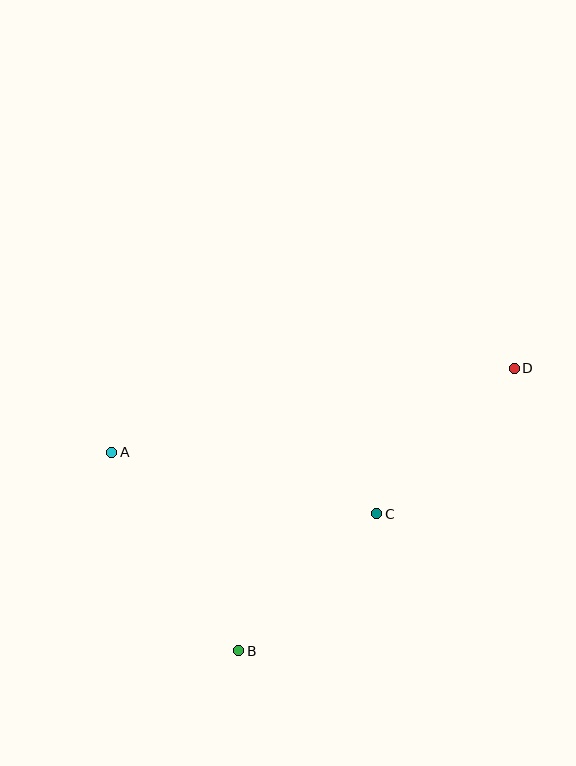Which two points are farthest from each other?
Points A and D are farthest from each other.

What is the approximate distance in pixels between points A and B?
The distance between A and B is approximately 236 pixels.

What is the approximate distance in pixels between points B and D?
The distance between B and D is approximately 395 pixels.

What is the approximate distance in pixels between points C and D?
The distance between C and D is approximately 200 pixels.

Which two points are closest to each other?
Points B and C are closest to each other.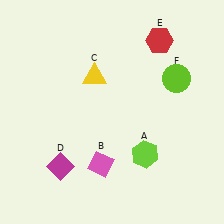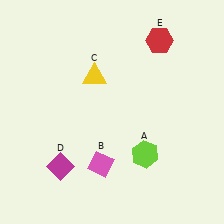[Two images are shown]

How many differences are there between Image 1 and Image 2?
There is 1 difference between the two images.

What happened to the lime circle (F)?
The lime circle (F) was removed in Image 2. It was in the top-right area of Image 1.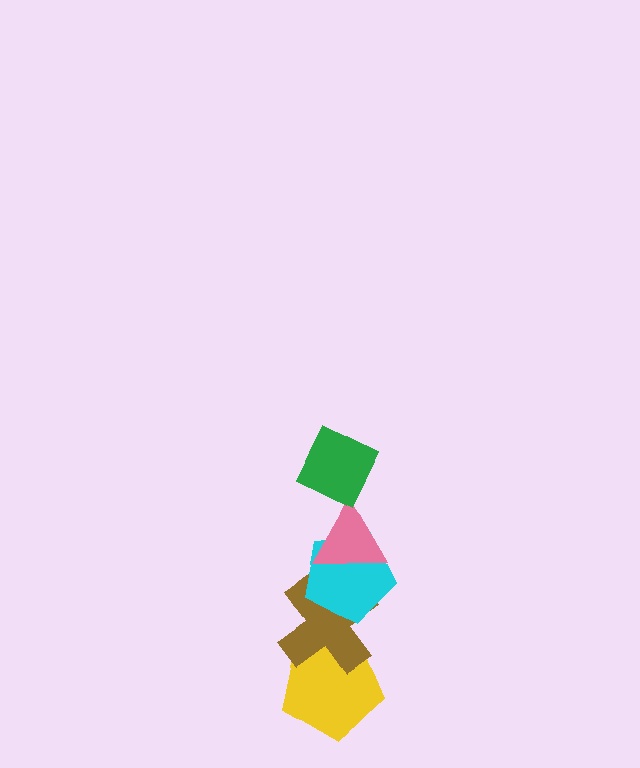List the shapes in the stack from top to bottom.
From top to bottom: the green diamond, the pink triangle, the cyan pentagon, the brown cross, the yellow pentagon.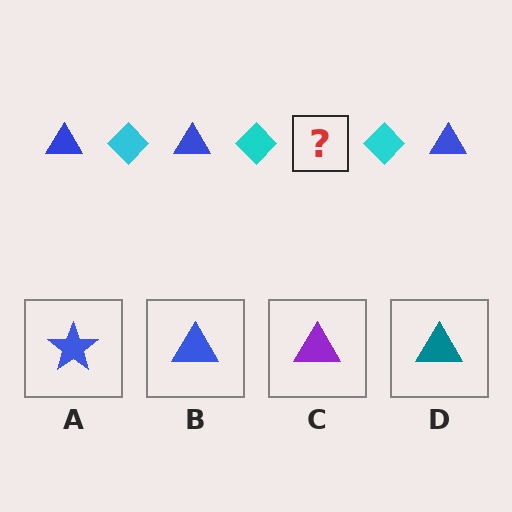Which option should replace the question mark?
Option B.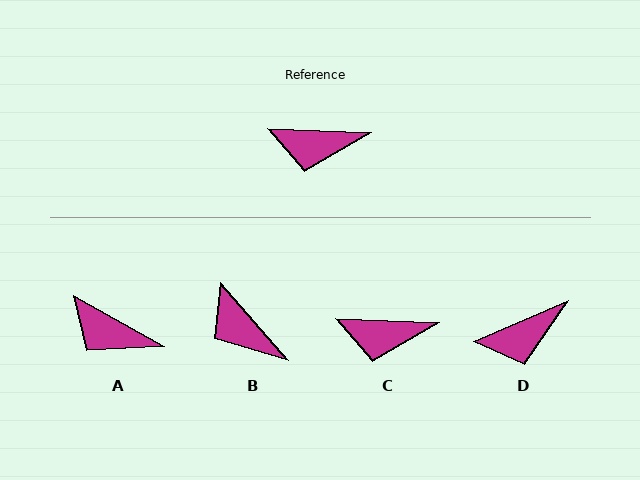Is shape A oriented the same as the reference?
No, it is off by about 27 degrees.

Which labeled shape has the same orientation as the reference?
C.